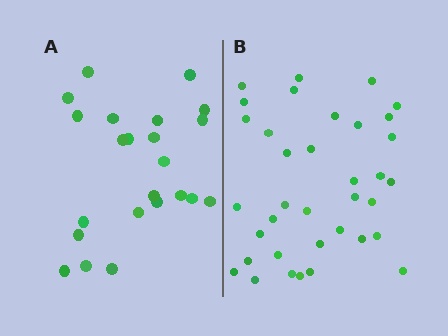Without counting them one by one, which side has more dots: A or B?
Region B (the right region) has more dots.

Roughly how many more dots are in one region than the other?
Region B has approximately 15 more dots than region A.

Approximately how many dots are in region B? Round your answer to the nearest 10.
About 40 dots. (The exact count is 36, which rounds to 40.)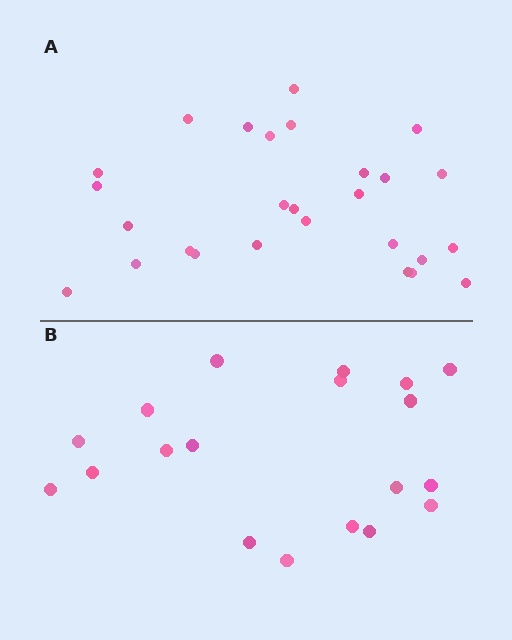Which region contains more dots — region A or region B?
Region A (the top region) has more dots.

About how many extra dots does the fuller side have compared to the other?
Region A has roughly 8 or so more dots than region B.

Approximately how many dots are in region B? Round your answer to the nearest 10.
About 20 dots. (The exact count is 19, which rounds to 20.)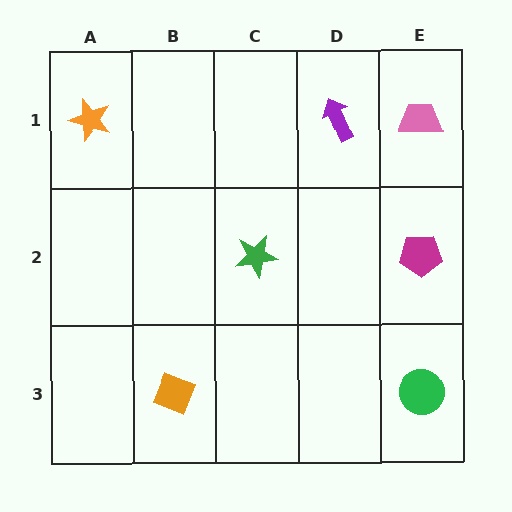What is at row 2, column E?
A magenta pentagon.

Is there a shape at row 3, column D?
No, that cell is empty.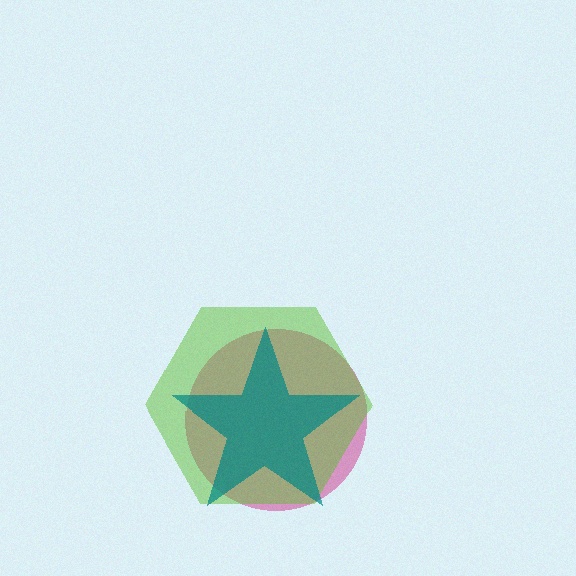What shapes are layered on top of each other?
The layered shapes are: a magenta circle, a lime hexagon, a teal star.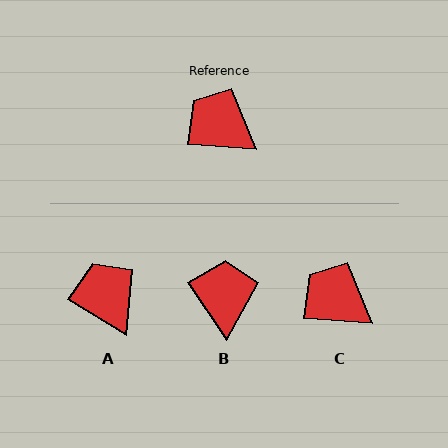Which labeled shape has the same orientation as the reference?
C.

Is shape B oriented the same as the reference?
No, it is off by about 52 degrees.